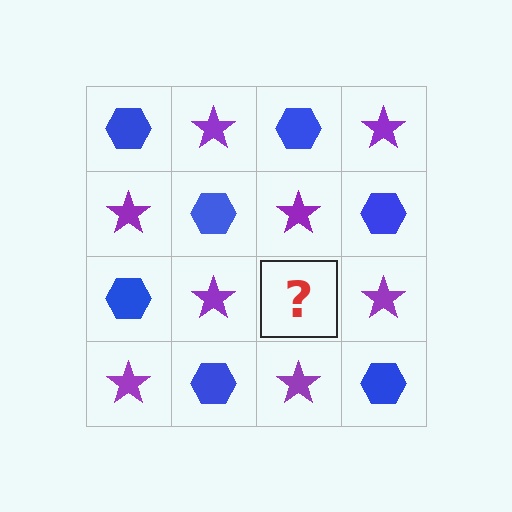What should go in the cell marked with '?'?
The missing cell should contain a blue hexagon.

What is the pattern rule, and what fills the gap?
The rule is that it alternates blue hexagon and purple star in a checkerboard pattern. The gap should be filled with a blue hexagon.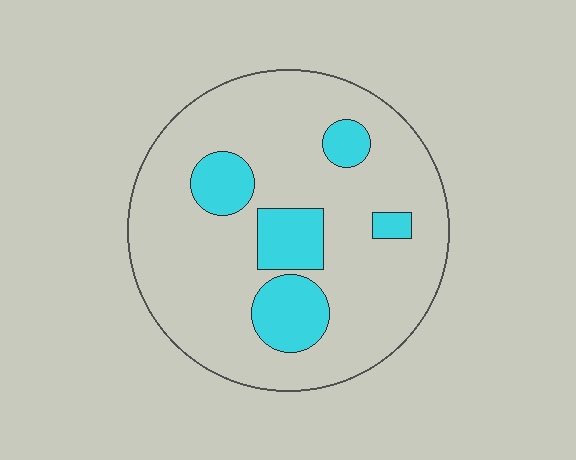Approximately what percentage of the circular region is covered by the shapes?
Approximately 20%.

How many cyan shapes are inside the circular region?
5.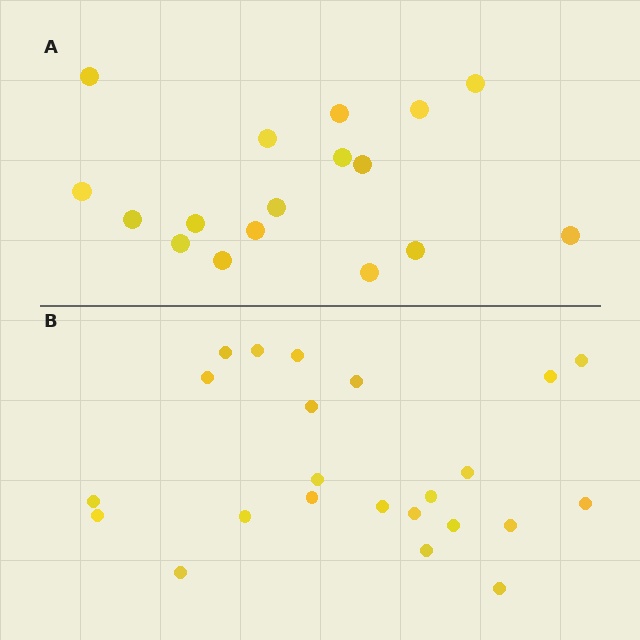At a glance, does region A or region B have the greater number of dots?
Region B (the bottom region) has more dots.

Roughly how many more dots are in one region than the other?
Region B has about 6 more dots than region A.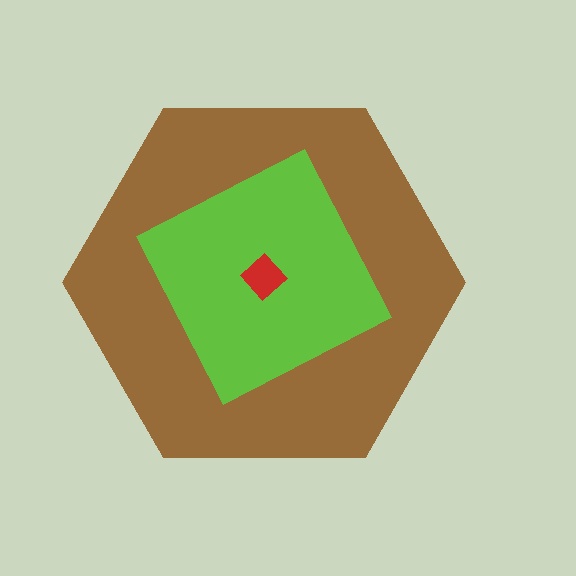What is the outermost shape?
The brown hexagon.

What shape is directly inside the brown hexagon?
The lime square.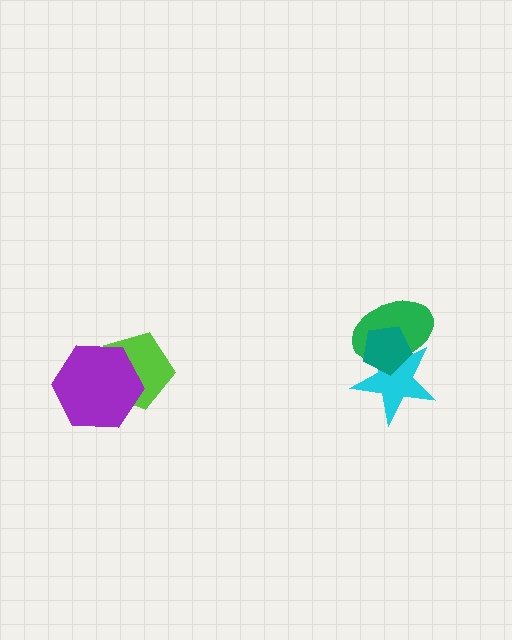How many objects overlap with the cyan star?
2 objects overlap with the cyan star.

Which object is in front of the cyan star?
The teal pentagon is in front of the cyan star.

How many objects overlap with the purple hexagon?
1 object overlaps with the purple hexagon.